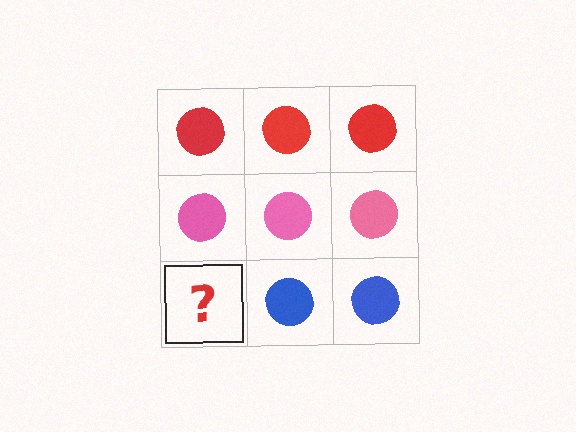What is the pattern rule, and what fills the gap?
The rule is that each row has a consistent color. The gap should be filled with a blue circle.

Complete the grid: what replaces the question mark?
The question mark should be replaced with a blue circle.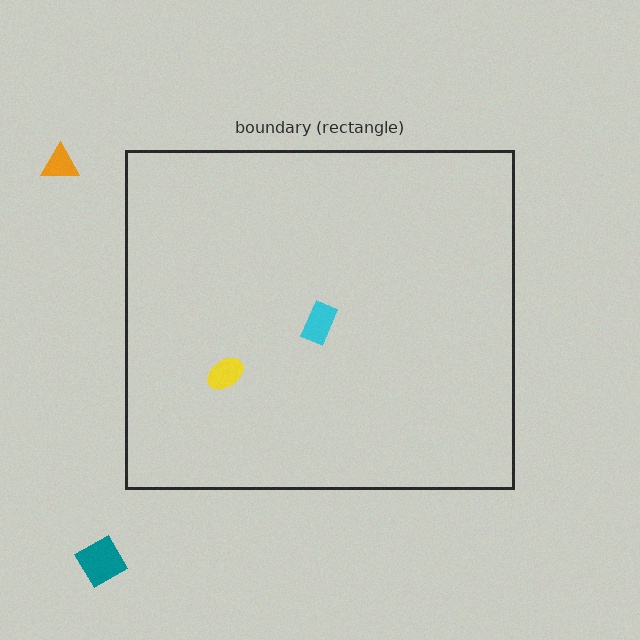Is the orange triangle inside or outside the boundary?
Outside.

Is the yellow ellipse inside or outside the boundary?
Inside.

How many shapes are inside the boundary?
2 inside, 2 outside.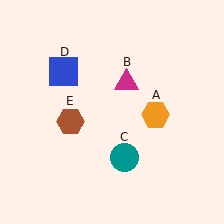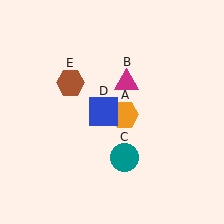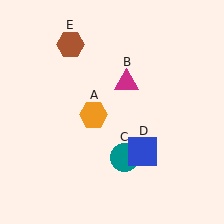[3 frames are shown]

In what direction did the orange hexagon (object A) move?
The orange hexagon (object A) moved left.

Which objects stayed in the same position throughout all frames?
Magenta triangle (object B) and teal circle (object C) remained stationary.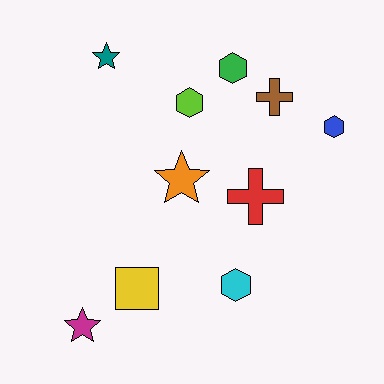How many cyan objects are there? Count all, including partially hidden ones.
There is 1 cyan object.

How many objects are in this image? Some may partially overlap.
There are 10 objects.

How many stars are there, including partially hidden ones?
There are 3 stars.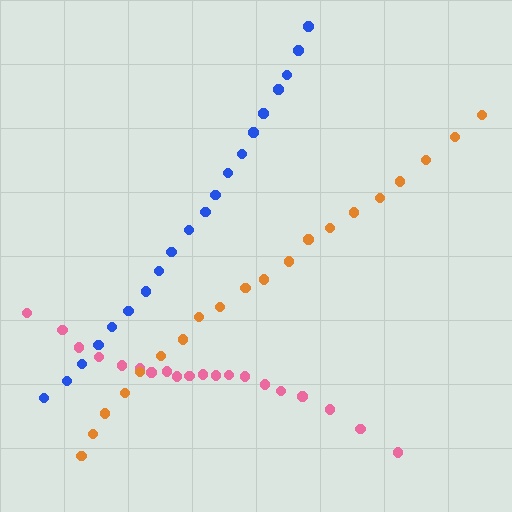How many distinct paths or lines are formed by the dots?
There are 3 distinct paths.